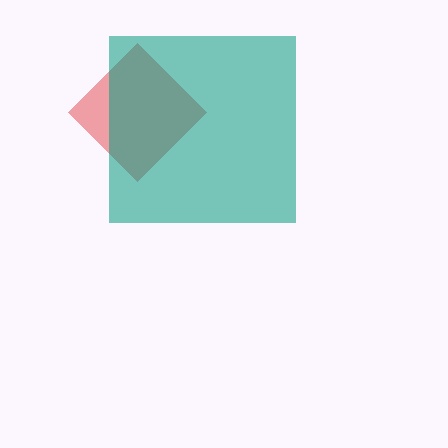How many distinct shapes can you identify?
There are 2 distinct shapes: a red diamond, a teal square.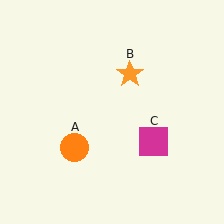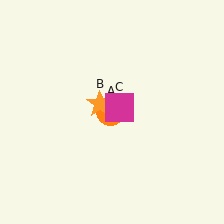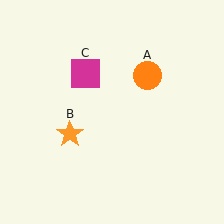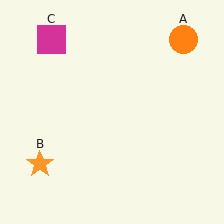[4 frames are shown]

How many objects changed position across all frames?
3 objects changed position: orange circle (object A), orange star (object B), magenta square (object C).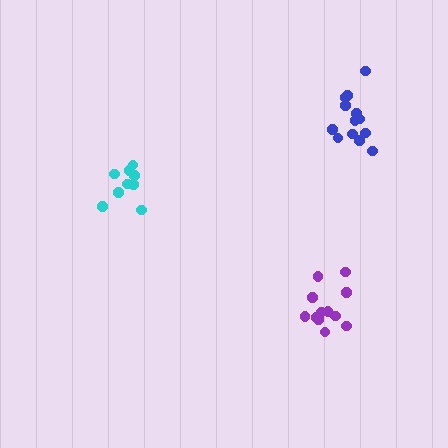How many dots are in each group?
Group 1: 13 dots, Group 2: 12 dots, Group 3: 9 dots (34 total).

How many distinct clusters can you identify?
There are 3 distinct clusters.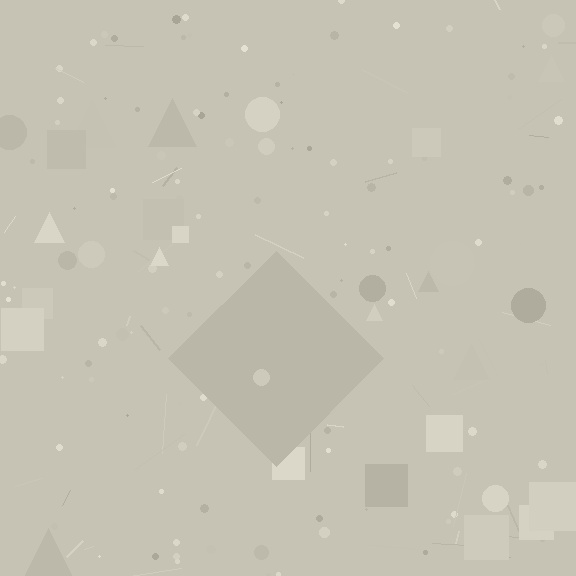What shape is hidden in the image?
A diamond is hidden in the image.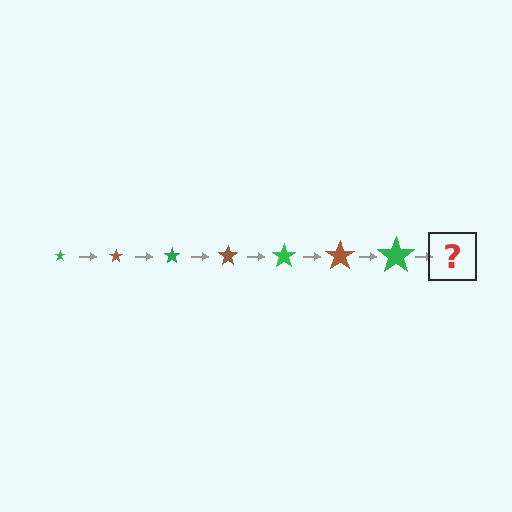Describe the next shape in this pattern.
It should be a brown star, larger than the previous one.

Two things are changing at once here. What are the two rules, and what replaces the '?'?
The two rules are that the star grows larger each step and the color cycles through green and brown. The '?' should be a brown star, larger than the previous one.